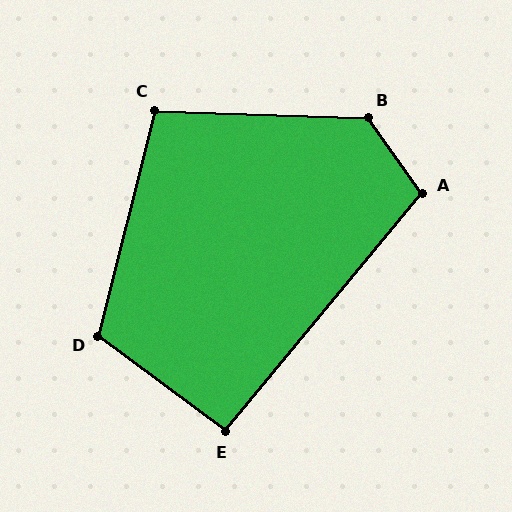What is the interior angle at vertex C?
Approximately 102 degrees (obtuse).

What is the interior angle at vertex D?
Approximately 112 degrees (obtuse).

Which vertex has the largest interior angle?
B, at approximately 128 degrees.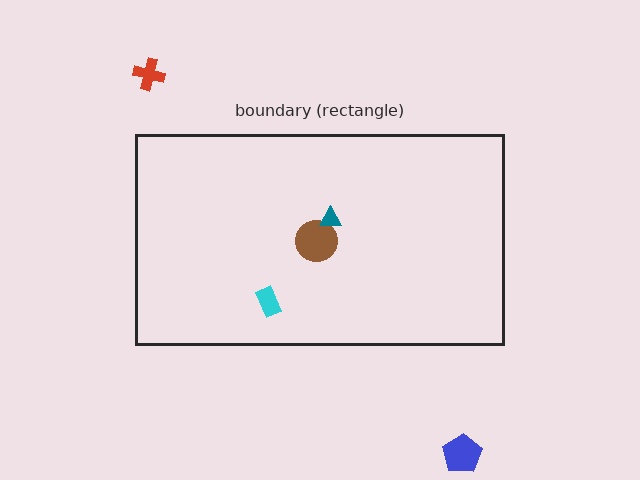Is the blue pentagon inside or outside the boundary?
Outside.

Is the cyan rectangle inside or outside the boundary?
Inside.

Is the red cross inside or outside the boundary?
Outside.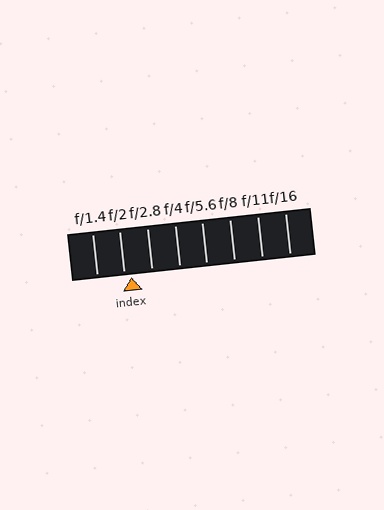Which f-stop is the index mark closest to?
The index mark is closest to f/2.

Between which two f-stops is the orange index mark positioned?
The index mark is between f/2 and f/2.8.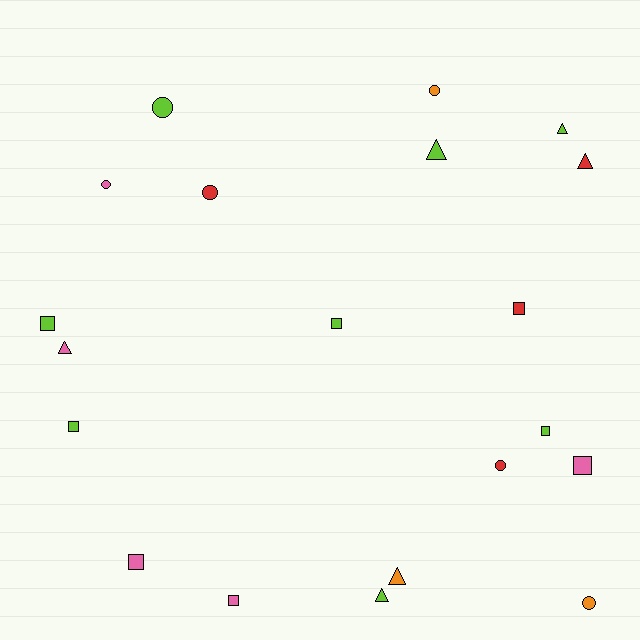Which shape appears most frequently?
Square, with 8 objects.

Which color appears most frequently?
Lime, with 8 objects.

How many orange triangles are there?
There is 1 orange triangle.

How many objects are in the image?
There are 20 objects.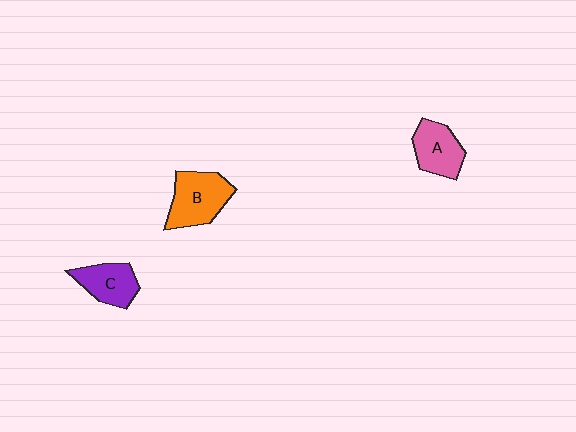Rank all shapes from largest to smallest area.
From largest to smallest: B (orange), A (pink), C (purple).